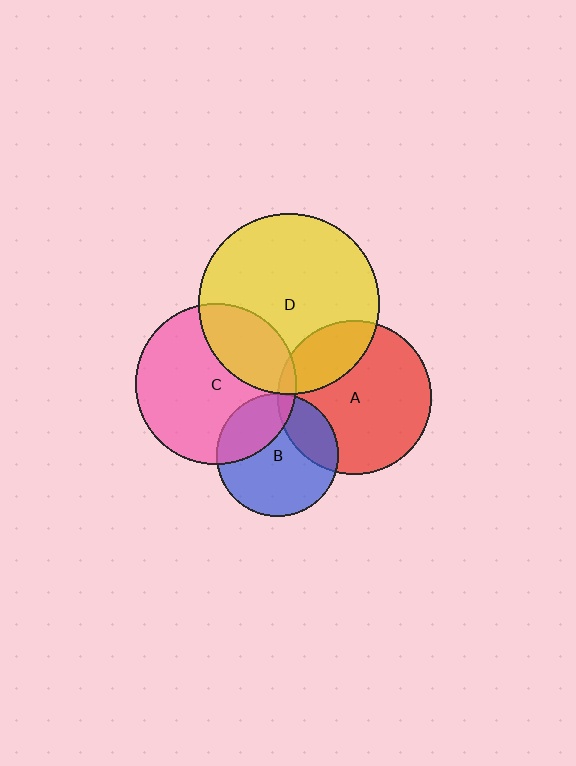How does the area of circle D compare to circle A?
Approximately 1.4 times.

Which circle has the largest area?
Circle D (yellow).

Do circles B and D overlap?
Yes.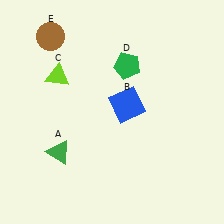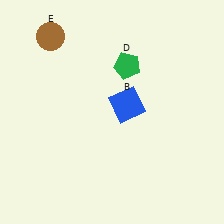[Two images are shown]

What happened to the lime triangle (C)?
The lime triangle (C) was removed in Image 2. It was in the top-left area of Image 1.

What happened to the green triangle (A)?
The green triangle (A) was removed in Image 2. It was in the bottom-left area of Image 1.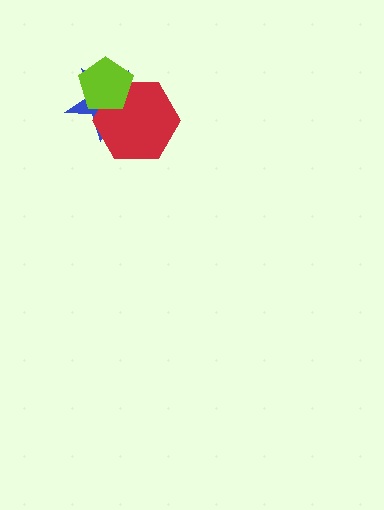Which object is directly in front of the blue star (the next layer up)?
The red hexagon is directly in front of the blue star.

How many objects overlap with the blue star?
2 objects overlap with the blue star.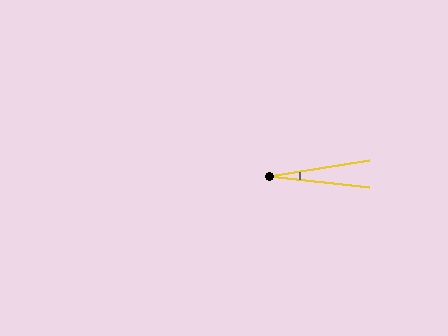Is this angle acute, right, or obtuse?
It is acute.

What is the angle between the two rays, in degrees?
Approximately 15 degrees.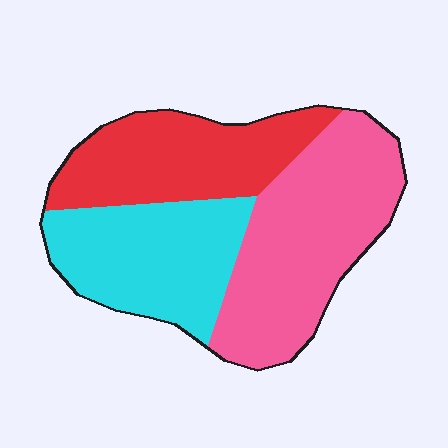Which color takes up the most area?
Pink, at roughly 40%.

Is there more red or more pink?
Pink.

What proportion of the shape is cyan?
Cyan takes up between a sixth and a third of the shape.